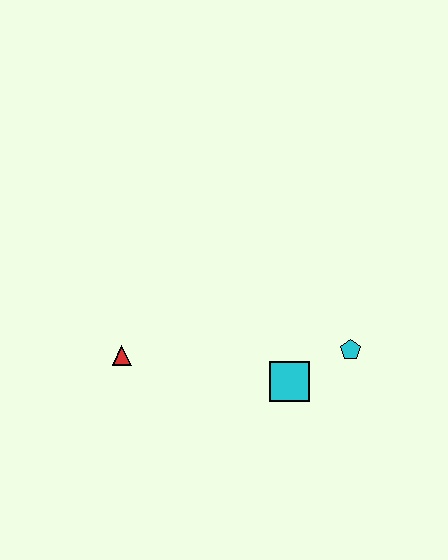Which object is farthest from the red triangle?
The cyan pentagon is farthest from the red triangle.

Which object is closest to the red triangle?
The cyan square is closest to the red triangle.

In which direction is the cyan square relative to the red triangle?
The cyan square is to the right of the red triangle.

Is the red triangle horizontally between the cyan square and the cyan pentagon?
No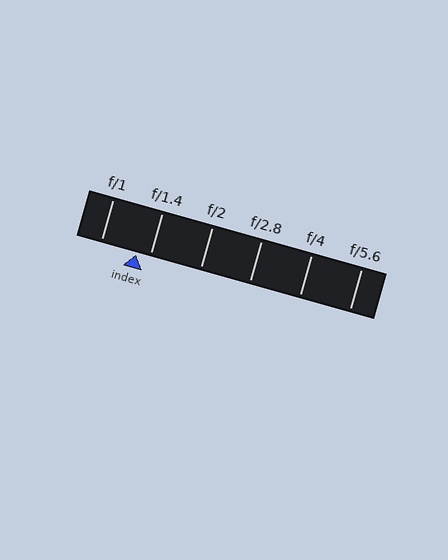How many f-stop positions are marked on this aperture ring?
There are 6 f-stop positions marked.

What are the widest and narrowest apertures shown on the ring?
The widest aperture shown is f/1 and the narrowest is f/5.6.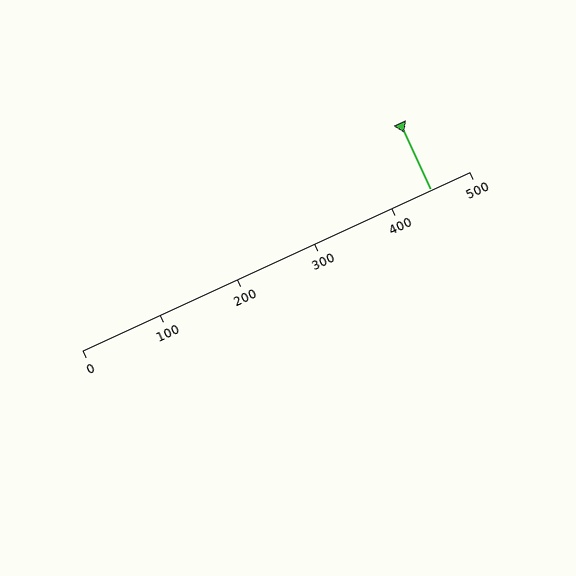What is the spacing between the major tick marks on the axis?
The major ticks are spaced 100 apart.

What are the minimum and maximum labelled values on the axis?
The axis runs from 0 to 500.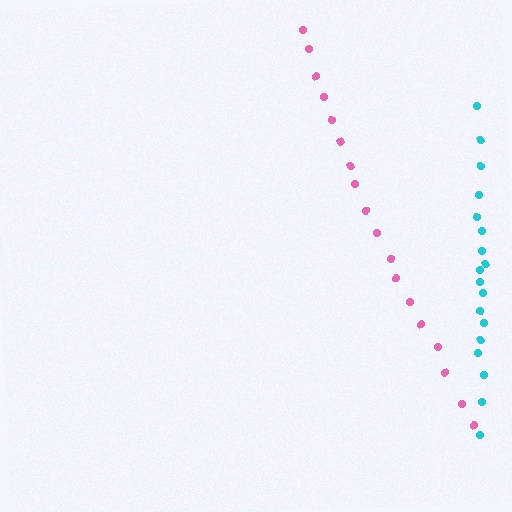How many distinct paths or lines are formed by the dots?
There are 2 distinct paths.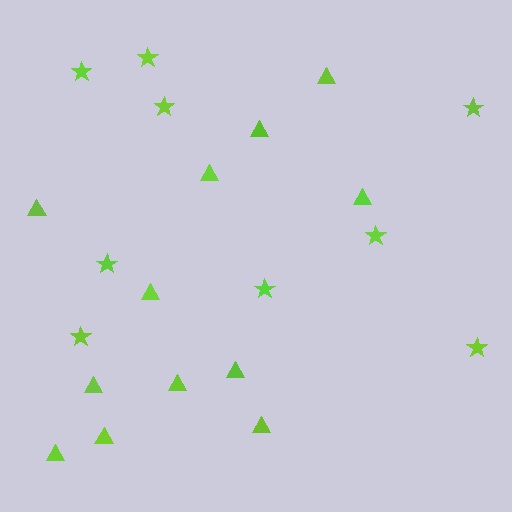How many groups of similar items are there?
There are 2 groups: one group of stars (9) and one group of triangles (12).